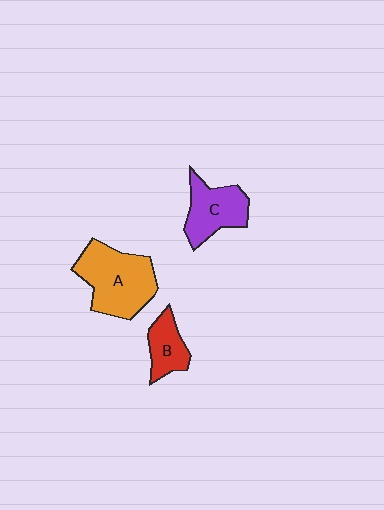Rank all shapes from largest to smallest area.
From largest to smallest: A (orange), C (purple), B (red).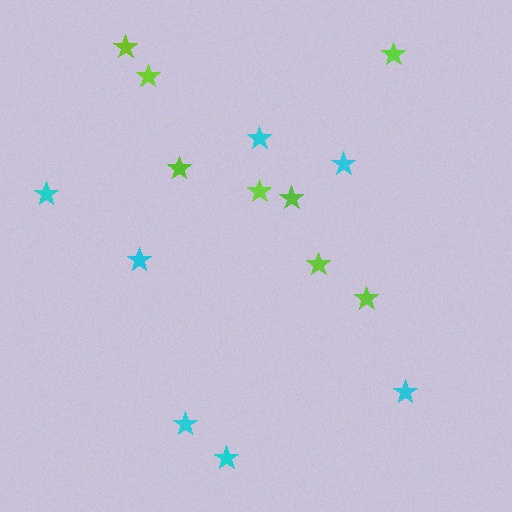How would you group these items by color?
There are 2 groups: one group of lime stars (8) and one group of cyan stars (7).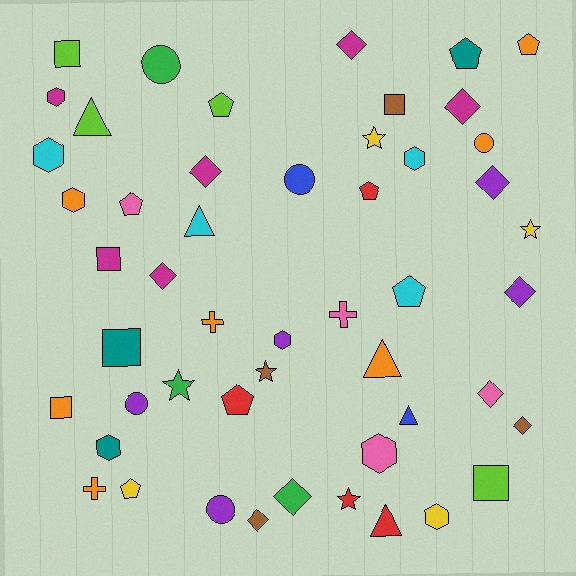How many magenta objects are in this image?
There are 6 magenta objects.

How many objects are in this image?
There are 50 objects.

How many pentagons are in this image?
There are 8 pentagons.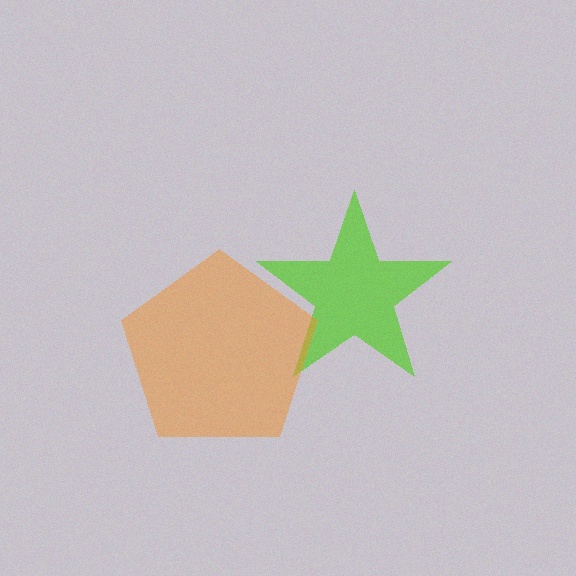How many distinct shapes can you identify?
There are 2 distinct shapes: a lime star, an orange pentagon.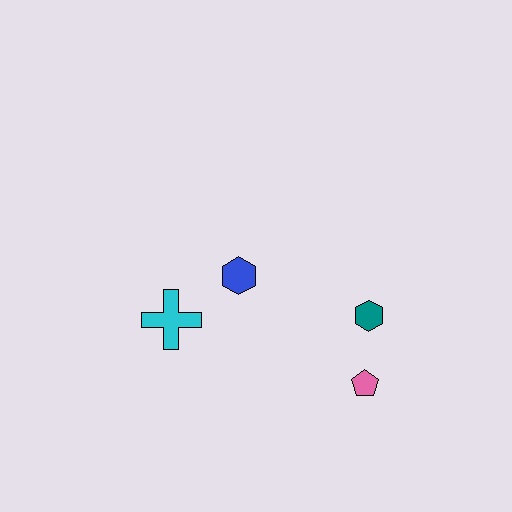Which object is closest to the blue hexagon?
The cyan cross is closest to the blue hexagon.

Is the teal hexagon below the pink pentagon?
No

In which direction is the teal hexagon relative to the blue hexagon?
The teal hexagon is to the right of the blue hexagon.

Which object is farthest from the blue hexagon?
The pink pentagon is farthest from the blue hexagon.